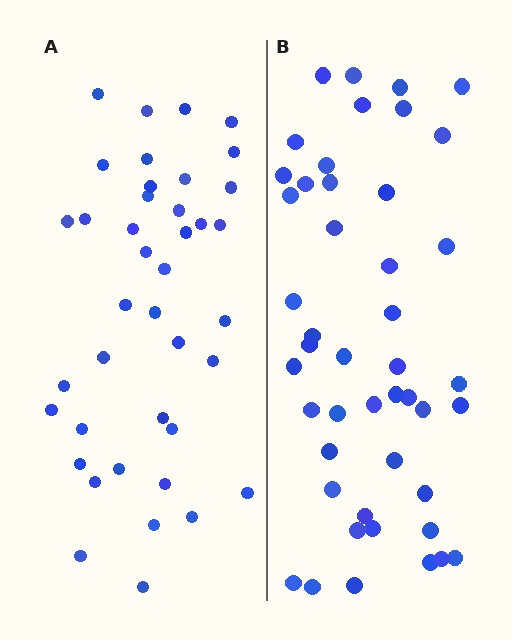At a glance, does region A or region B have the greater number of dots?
Region B (the right region) has more dots.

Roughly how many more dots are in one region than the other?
Region B has about 6 more dots than region A.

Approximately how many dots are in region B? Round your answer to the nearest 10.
About 50 dots. (The exact count is 46, which rounds to 50.)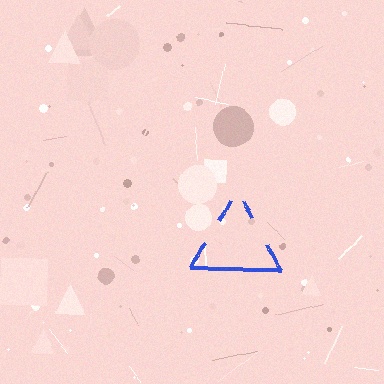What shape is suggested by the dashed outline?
The dashed outline suggests a triangle.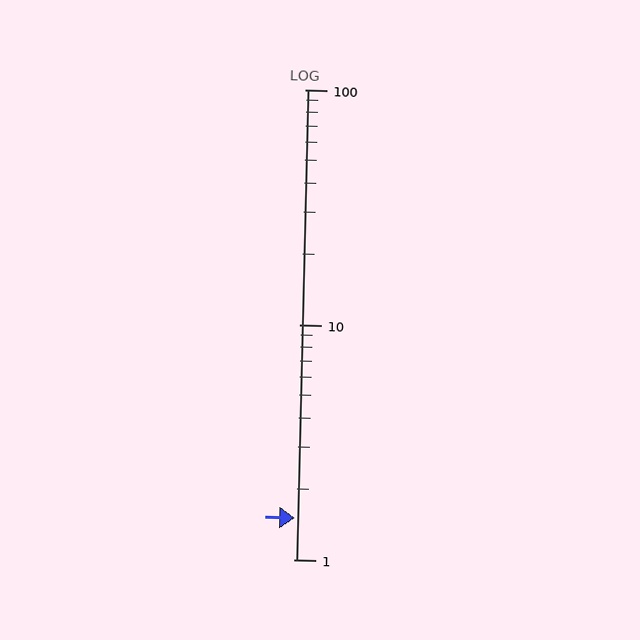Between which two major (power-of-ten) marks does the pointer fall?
The pointer is between 1 and 10.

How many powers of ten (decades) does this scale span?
The scale spans 2 decades, from 1 to 100.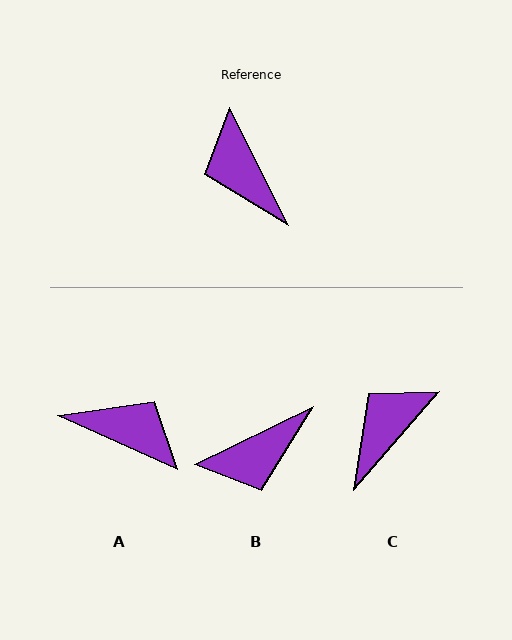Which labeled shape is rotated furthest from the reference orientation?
A, about 141 degrees away.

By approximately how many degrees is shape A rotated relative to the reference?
Approximately 141 degrees clockwise.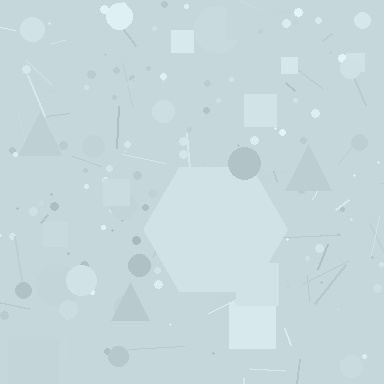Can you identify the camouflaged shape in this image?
The camouflaged shape is a hexagon.